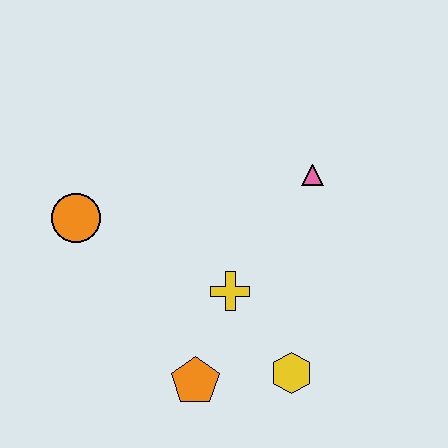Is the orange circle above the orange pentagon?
Yes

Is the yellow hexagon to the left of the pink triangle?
Yes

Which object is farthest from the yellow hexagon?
The orange circle is farthest from the yellow hexagon.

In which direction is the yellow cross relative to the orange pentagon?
The yellow cross is above the orange pentagon.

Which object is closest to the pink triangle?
The yellow cross is closest to the pink triangle.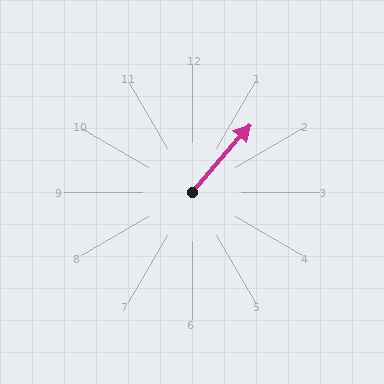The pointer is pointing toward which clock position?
Roughly 1 o'clock.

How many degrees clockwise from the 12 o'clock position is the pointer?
Approximately 41 degrees.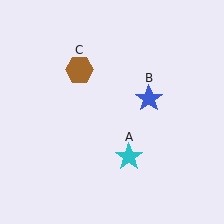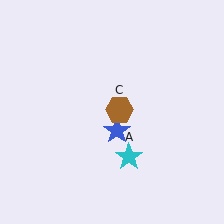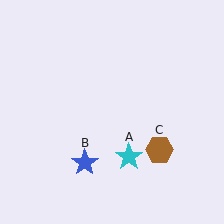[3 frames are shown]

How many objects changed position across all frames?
2 objects changed position: blue star (object B), brown hexagon (object C).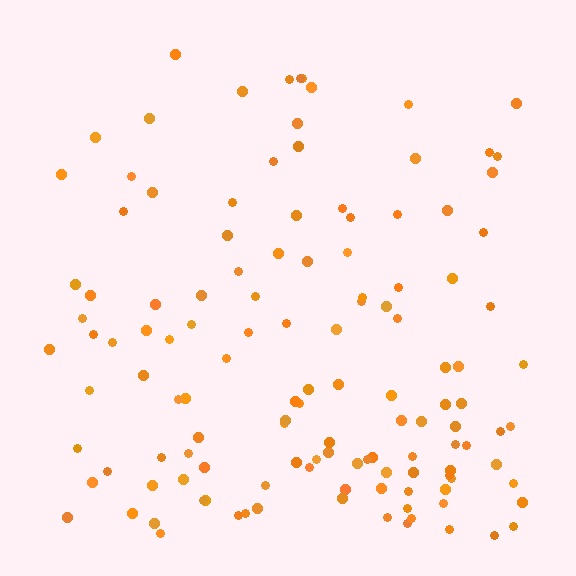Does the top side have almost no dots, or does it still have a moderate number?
Still a moderate number, just noticeably fewer than the bottom.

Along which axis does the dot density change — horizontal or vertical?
Vertical.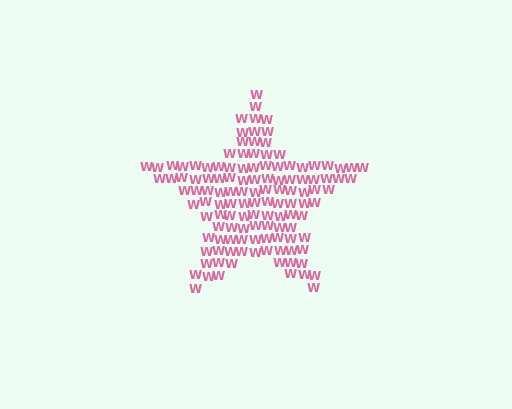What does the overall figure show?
The overall figure shows a star.